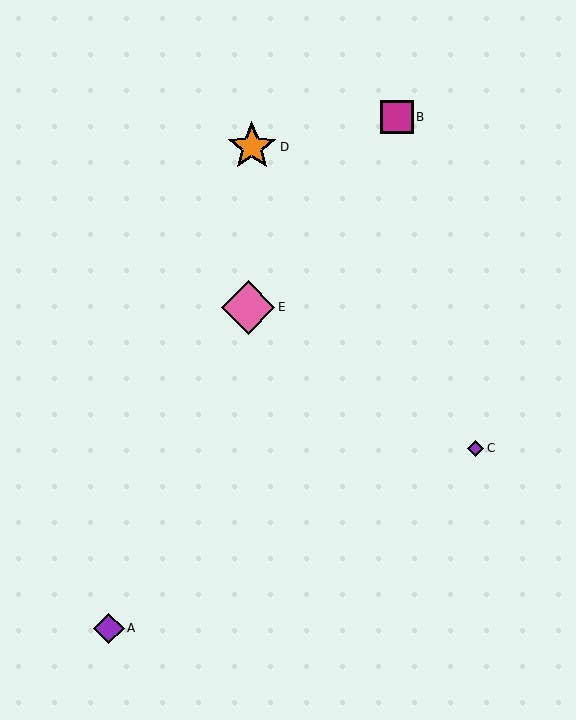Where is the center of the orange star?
The center of the orange star is at (252, 147).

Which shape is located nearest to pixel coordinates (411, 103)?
The magenta square (labeled B) at (397, 117) is nearest to that location.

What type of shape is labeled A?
Shape A is a purple diamond.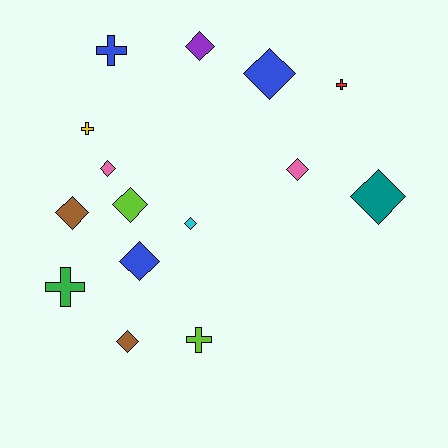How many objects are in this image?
There are 15 objects.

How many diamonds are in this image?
There are 10 diamonds.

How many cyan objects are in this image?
There is 1 cyan object.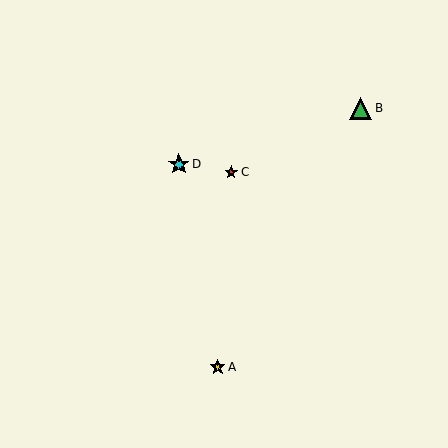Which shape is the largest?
The green triangle (labeled B) is the largest.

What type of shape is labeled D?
Shape D is a cyan star.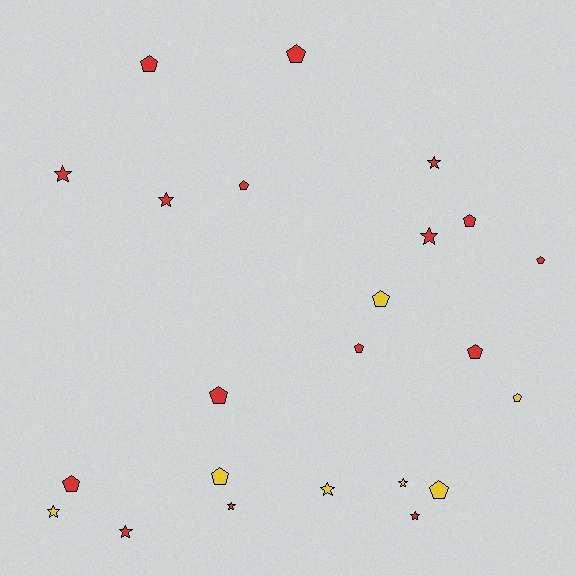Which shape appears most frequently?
Pentagon, with 13 objects.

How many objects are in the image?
There are 23 objects.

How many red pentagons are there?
There are 9 red pentagons.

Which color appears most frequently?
Red, with 16 objects.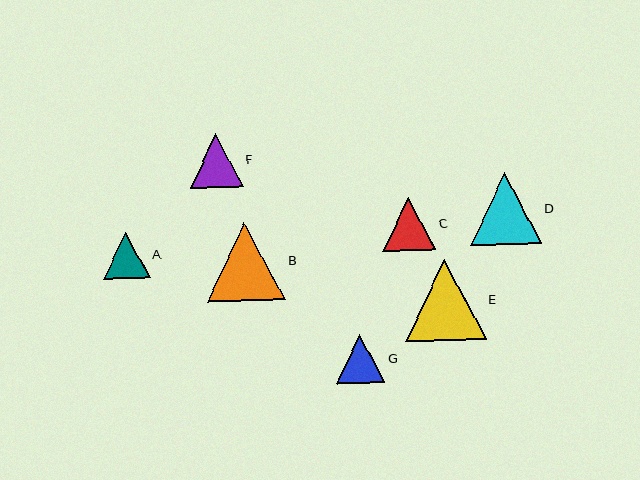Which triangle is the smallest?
Triangle A is the smallest with a size of approximately 46 pixels.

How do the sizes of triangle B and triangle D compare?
Triangle B and triangle D are approximately the same size.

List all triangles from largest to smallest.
From largest to smallest: E, B, D, F, C, G, A.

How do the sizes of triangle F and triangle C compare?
Triangle F and triangle C are approximately the same size.